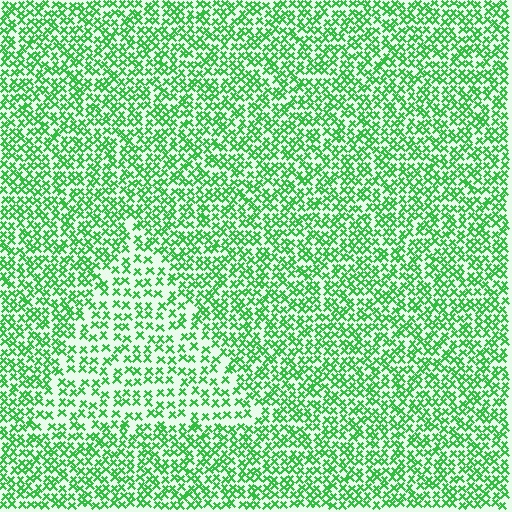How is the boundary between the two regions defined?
The boundary is defined by a change in element density (approximately 1.7x ratio). All elements are the same color, size, and shape.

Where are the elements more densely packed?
The elements are more densely packed outside the triangle boundary.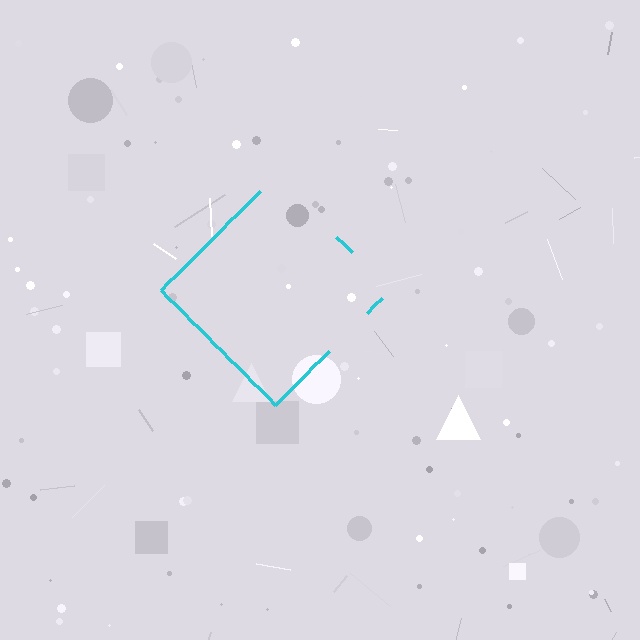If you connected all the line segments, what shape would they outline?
They would outline a diamond.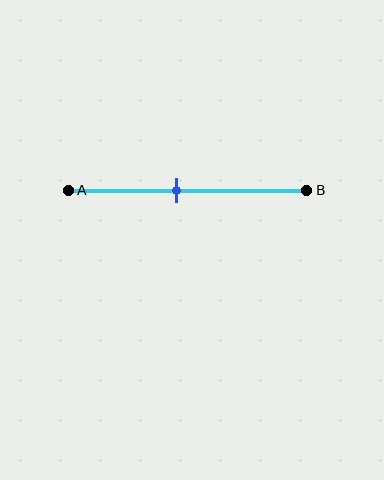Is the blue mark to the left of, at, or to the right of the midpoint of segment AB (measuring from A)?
The blue mark is to the left of the midpoint of segment AB.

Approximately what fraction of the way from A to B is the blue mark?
The blue mark is approximately 45% of the way from A to B.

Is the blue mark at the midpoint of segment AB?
No, the mark is at about 45% from A, not at the 50% midpoint.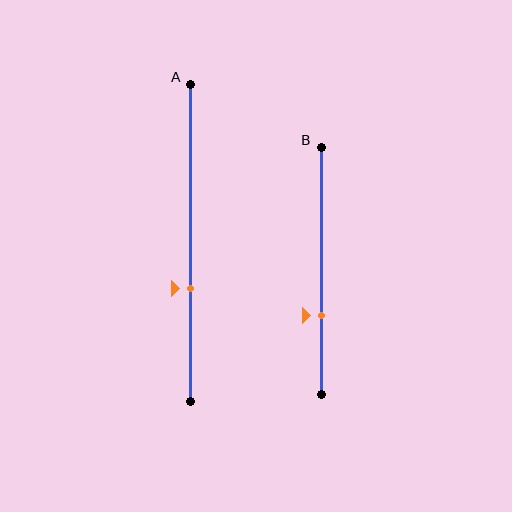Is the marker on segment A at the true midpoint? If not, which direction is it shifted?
No, the marker on segment A is shifted downward by about 14% of the segment length.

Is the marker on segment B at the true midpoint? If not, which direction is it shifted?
No, the marker on segment B is shifted downward by about 18% of the segment length.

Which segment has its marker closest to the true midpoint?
Segment A has its marker closest to the true midpoint.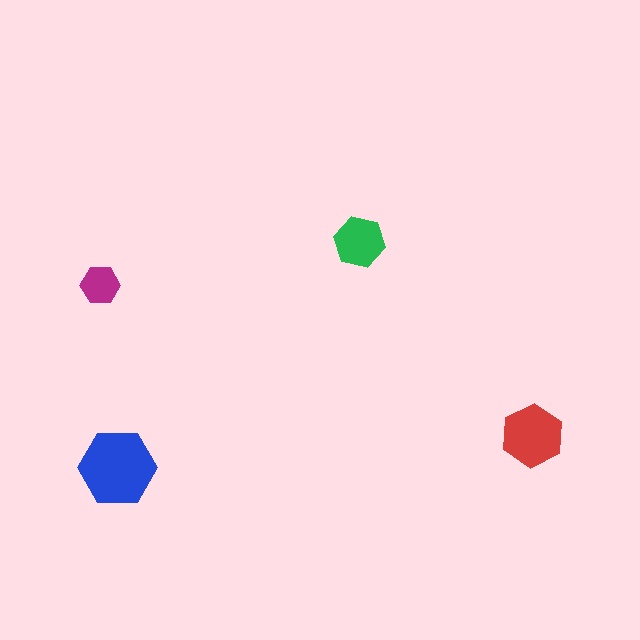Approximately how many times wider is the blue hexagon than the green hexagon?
About 1.5 times wider.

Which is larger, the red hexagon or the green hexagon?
The red one.